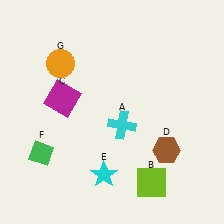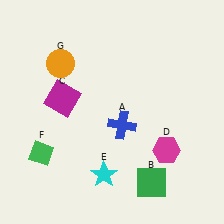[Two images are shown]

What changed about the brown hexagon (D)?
In Image 1, D is brown. In Image 2, it changed to magenta.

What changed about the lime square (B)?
In Image 1, B is lime. In Image 2, it changed to green.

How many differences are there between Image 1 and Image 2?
There are 3 differences between the two images.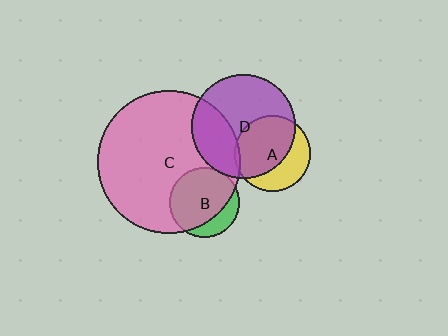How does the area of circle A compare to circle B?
Approximately 1.2 times.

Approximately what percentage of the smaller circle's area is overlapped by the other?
Approximately 5%.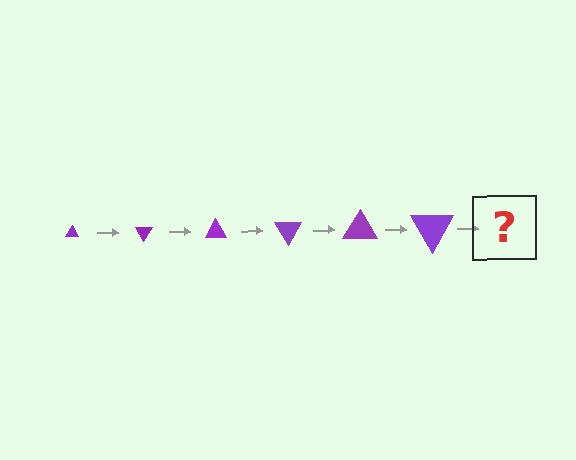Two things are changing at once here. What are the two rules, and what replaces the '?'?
The two rules are that the triangle grows larger each step and it rotates 60 degrees each step. The '?' should be a triangle, larger than the previous one and rotated 360 degrees from the start.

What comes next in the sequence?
The next element should be a triangle, larger than the previous one and rotated 360 degrees from the start.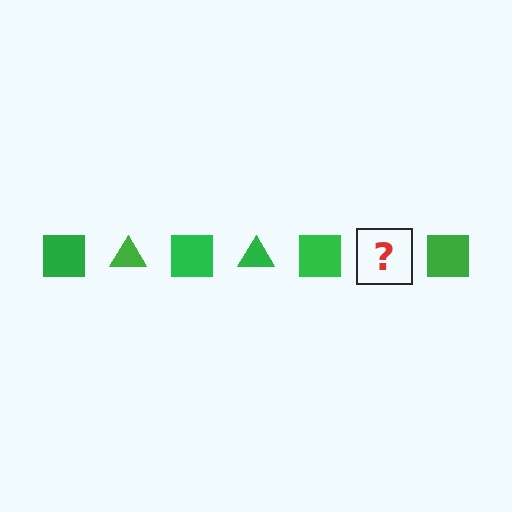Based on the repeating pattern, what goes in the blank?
The blank should be a green triangle.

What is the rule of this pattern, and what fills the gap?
The rule is that the pattern cycles through square, triangle shapes in green. The gap should be filled with a green triangle.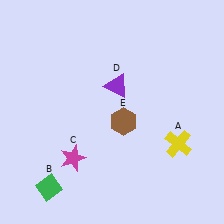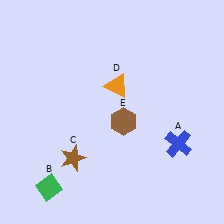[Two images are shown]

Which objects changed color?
A changed from yellow to blue. C changed from magenta to brown. D changed from purple to orange.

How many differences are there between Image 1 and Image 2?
There are 3 differences between the two images.